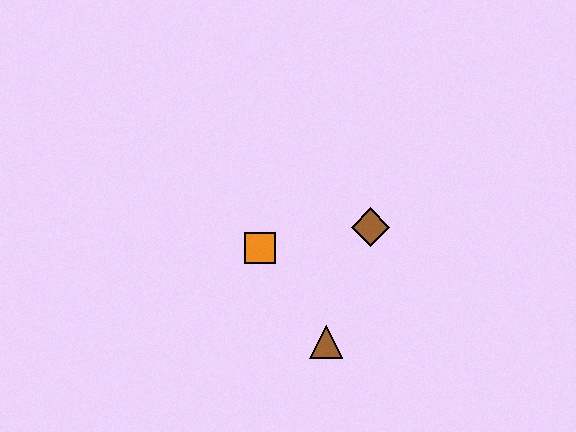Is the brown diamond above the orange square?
Yes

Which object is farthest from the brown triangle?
The brown diamond is farthest from the brown triangle.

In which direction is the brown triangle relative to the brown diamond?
The brown triangle is below the brown diamond.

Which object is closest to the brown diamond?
The orange square is closest to the brown diamond.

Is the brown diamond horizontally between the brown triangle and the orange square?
No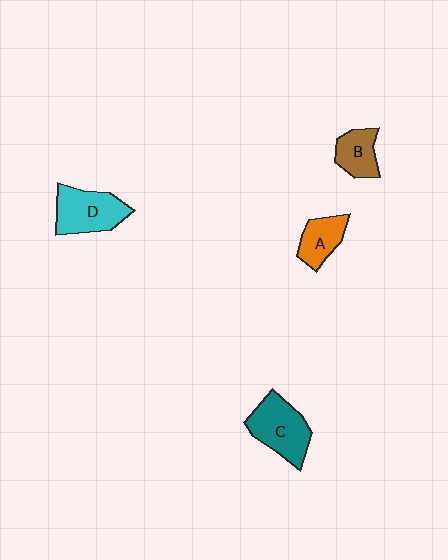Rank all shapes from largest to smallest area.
From largest to smallest: C (teal), D (cyan), A (orange), B (brown).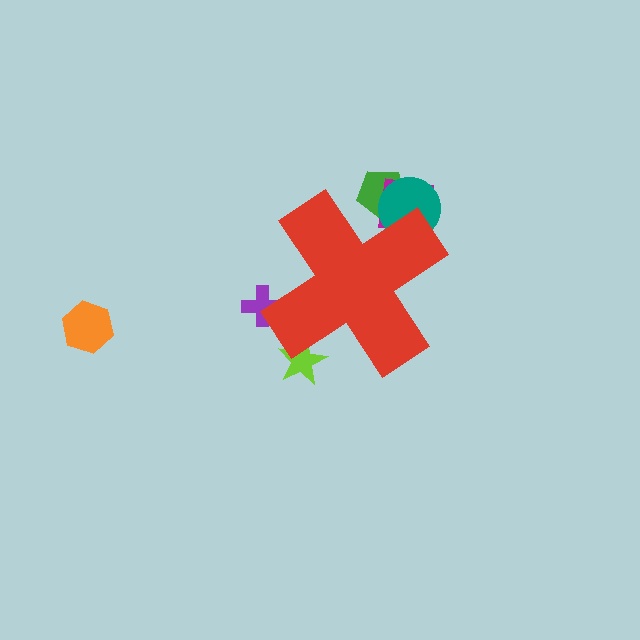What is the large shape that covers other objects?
A red cross.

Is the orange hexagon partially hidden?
No, the orange hexagon is fully visible.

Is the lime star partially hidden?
Yes, the lime star is partially hidden behind the red cross.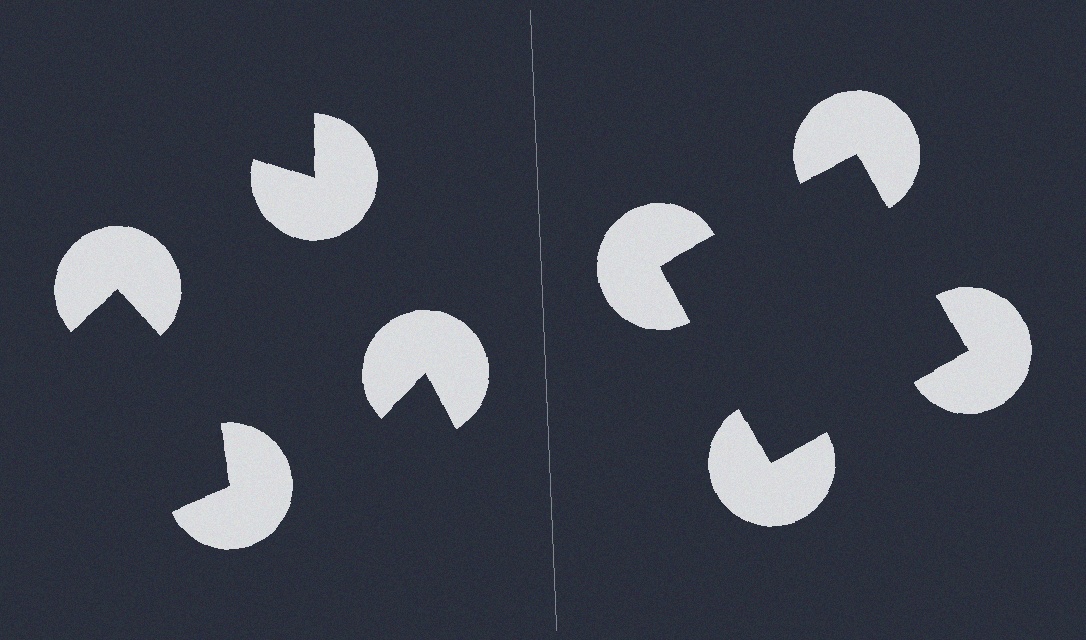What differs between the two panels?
The pac-man discs are positioned identically on both sides; only the wedge orientations differ. On the right they align to a square; on the left they are misaligned.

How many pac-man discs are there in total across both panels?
8 — 4 on each side.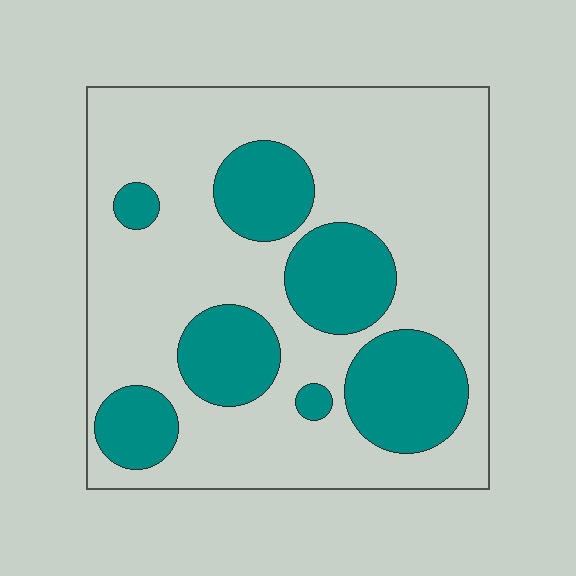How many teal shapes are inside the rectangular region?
7.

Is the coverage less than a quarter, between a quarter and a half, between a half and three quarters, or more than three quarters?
Between a quarter and a half.